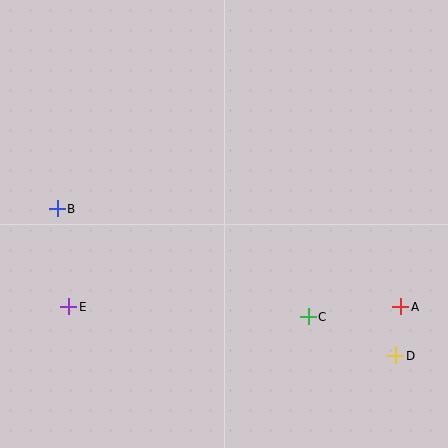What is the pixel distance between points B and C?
The distance between B and C is 274 pixels.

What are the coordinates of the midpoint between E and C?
The midpoint between E and C is at (188, 312).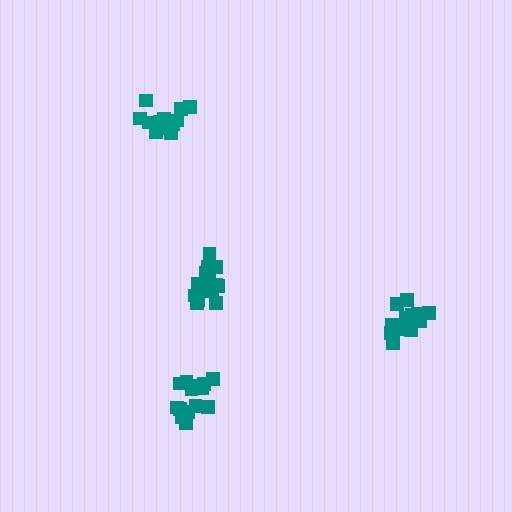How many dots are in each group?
Group 1: 16 dots, Group 2: 16 dots, Group 3: 15 dots, Group 4: 13 dots (60 total).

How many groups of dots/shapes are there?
There are 4 groups.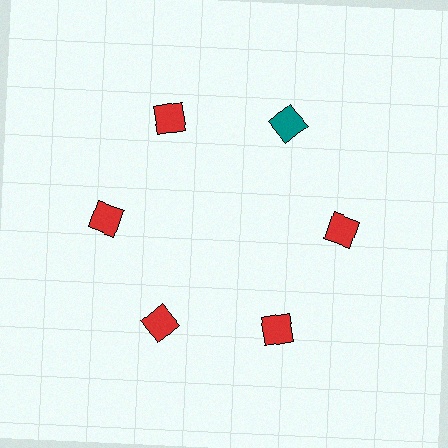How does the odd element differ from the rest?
It has a different color: teal instead of red.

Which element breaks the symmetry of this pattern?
The teal diamond at roughly the 1 o'clock position breaks the symmetry. All other shapes are red diamonds.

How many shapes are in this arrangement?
There are 6 shapes arranged in a ring pattern.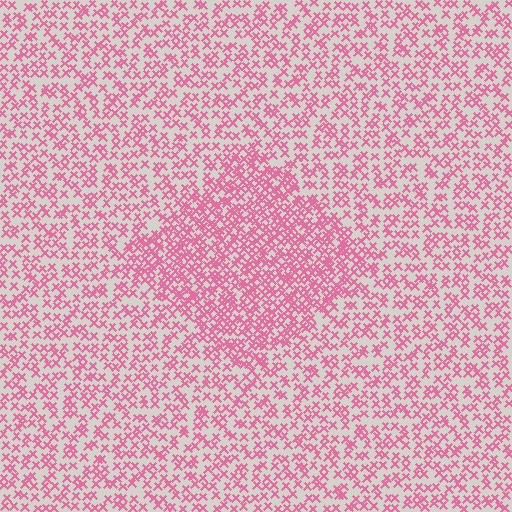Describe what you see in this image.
The image contains small pink elements arranged at two different densities. A diamond-shaped region is visible where the elements are more densely packed than the surrounding area.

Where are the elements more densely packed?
The elements are more densely packed inside the diamond boundary.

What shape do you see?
I see a diamond.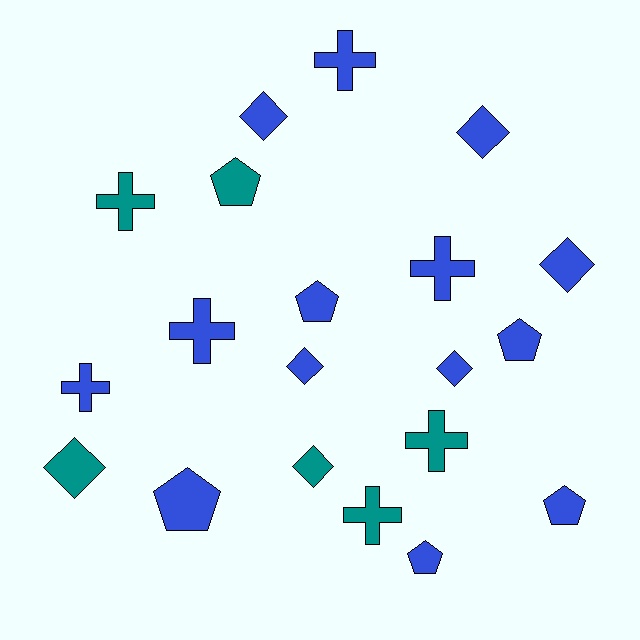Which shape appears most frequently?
Diamond, with 7 objects.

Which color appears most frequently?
Blue, with 14 objects.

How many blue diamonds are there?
There are 5 blue diamonds.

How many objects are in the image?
There are 20 objects.